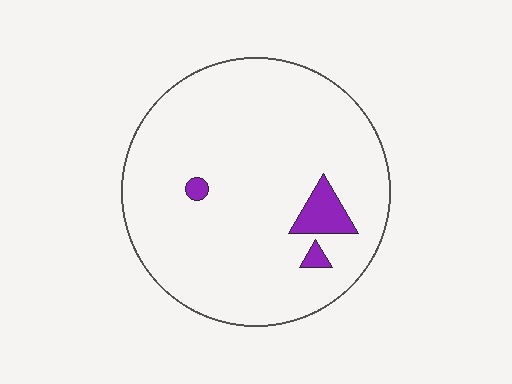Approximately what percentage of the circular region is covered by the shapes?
Approximately 5%.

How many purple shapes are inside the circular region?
3.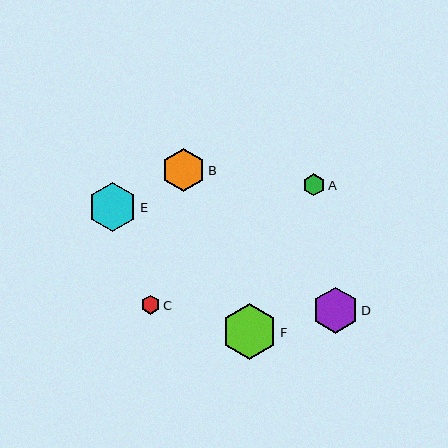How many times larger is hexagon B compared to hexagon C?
Hexagon B is approximately 2.3 times the size of hexagon C.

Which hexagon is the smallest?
Hexagon C is the smallest with a size of approximately 19 pixels.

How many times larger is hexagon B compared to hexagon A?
Hexagon B is approximately 2.0 times the size of hexagon A.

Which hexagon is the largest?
Hexagon F is the largest with a size of approximately 56 pixels.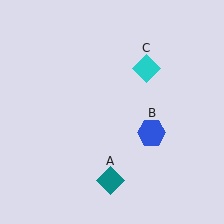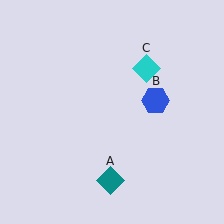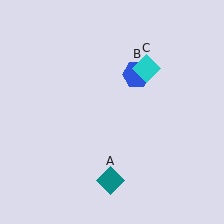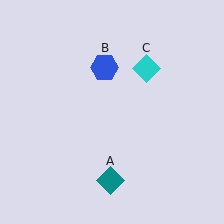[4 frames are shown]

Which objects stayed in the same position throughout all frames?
Teal diamond (object A) and cyan diamond (object C) remained stationary.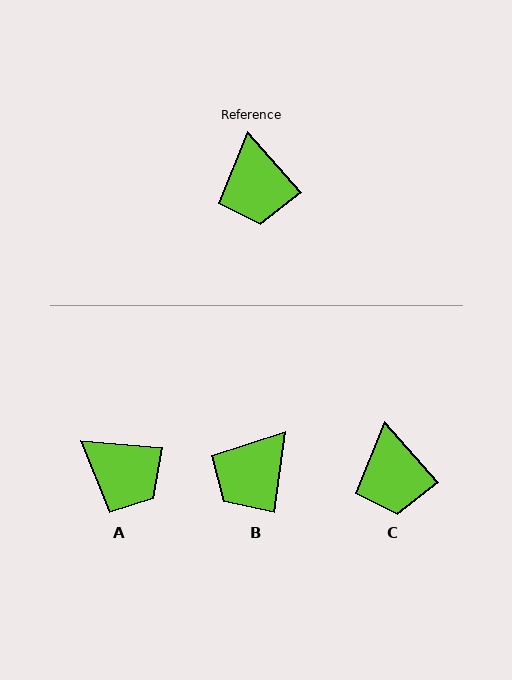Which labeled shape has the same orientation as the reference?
C.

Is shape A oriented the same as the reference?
No, it is off by about 43 degrees.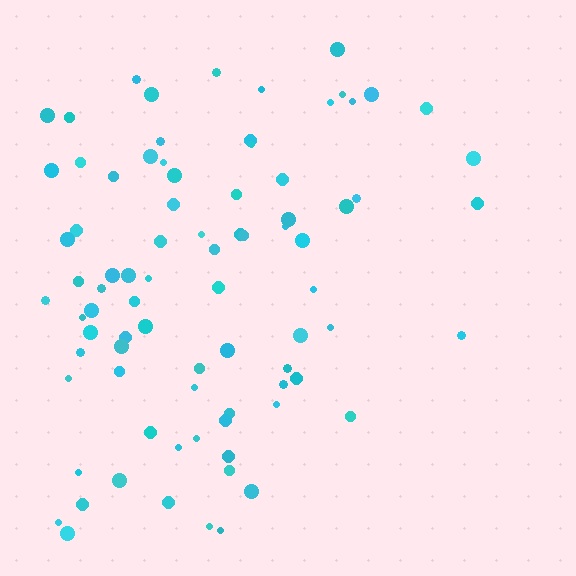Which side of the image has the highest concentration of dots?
The left.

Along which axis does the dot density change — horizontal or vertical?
Horizontal.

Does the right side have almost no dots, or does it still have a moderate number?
Still a moderate number, just noticeably fewer than the left.